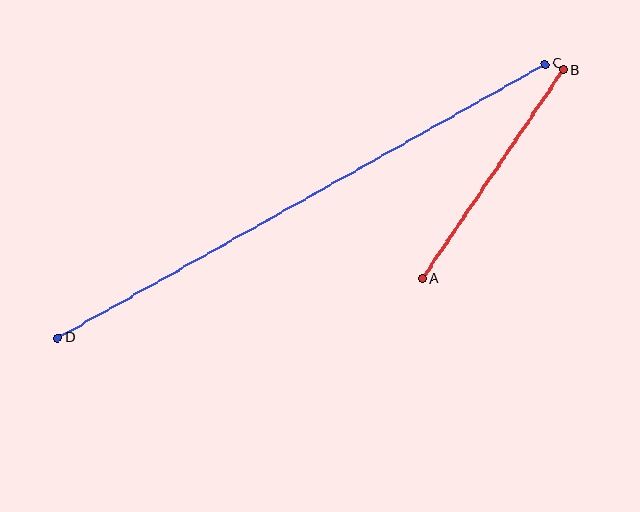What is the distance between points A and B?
The distance is approximately 252 pixels.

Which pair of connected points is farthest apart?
Points C and D are farthest apart.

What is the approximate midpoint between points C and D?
The midpoint is at approximately (302, 201) pixels.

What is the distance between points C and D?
The distance is approximately 559 pixels.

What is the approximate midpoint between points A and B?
The midpoint is at approximately (493, 174) pixels.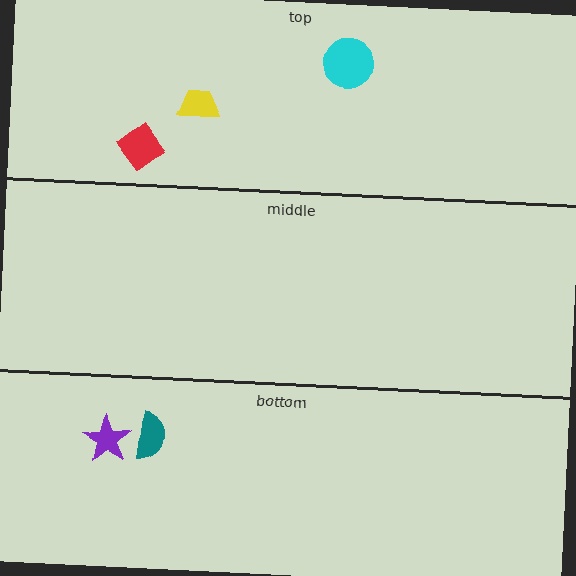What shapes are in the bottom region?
The purple star, the teal semicircle.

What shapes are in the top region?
The red diamond, the cyan circle, the yellow trapezoid.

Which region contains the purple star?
The bottom region.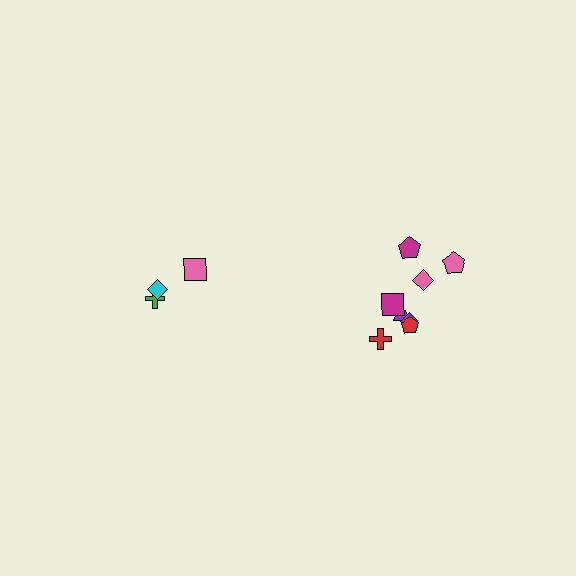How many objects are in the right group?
There are 8 objects.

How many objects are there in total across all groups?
There are 11 objects.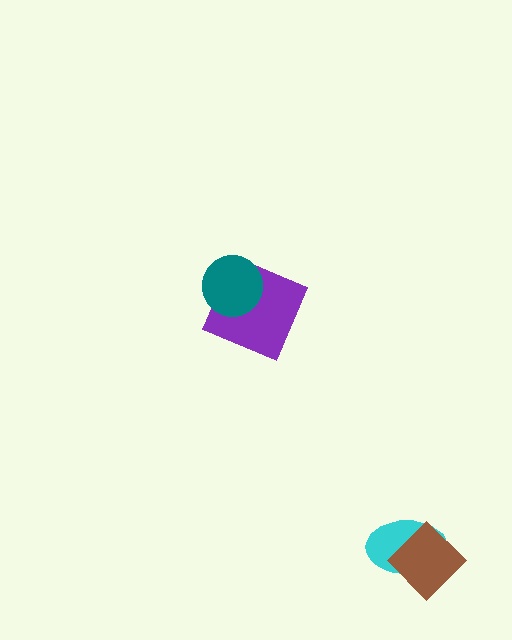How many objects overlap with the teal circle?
1 object overlaps with the teal circle.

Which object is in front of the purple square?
The teal circle is in front of the purple square.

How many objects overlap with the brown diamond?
1 object overlaps with the brown diamond.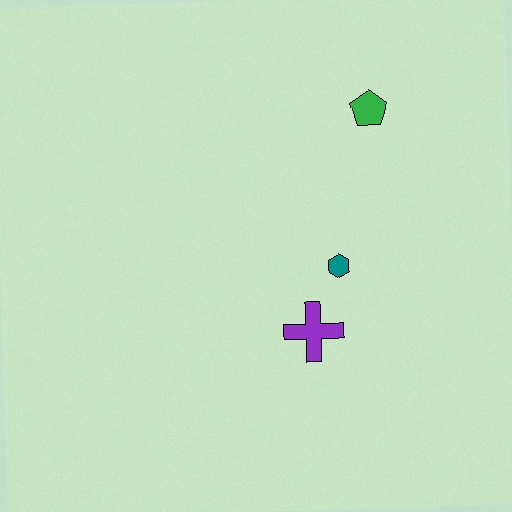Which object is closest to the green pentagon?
The teal hexagon is closest to the green pentagon.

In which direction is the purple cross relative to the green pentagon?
The purple cross is below the green pentagon.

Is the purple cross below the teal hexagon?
Yes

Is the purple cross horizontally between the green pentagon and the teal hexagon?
No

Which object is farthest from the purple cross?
The green pentagon is farthest from the purple cross.